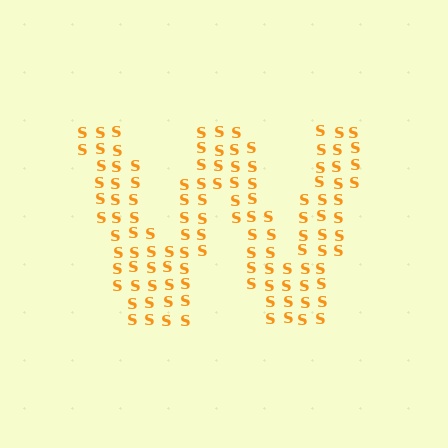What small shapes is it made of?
It is made of small letter S's.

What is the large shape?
The large shape is the letter W.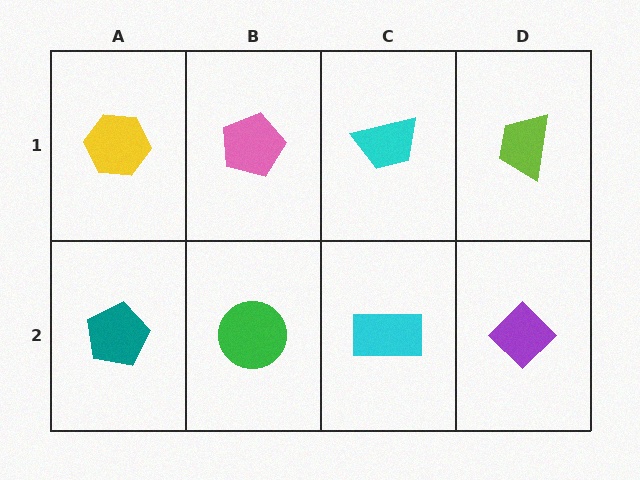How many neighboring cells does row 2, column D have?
2.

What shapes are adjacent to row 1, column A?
A teal pentagon (row 2, column A), a pink pentagon (row 1, column B).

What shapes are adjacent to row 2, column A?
A yellow hexagon (row 1, column A), a green circle (row 2, column B).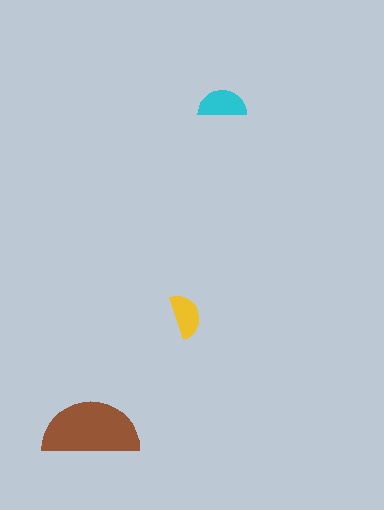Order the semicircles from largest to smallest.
the brown one, the cyan one, the yellow one.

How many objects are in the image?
There are 3 objects in the image.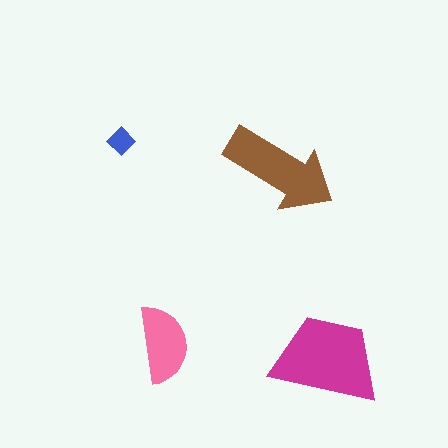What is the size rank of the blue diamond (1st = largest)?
4th.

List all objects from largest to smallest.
The magenta trapezoid, the brown arrow, the pink semicircle, the blue diamond.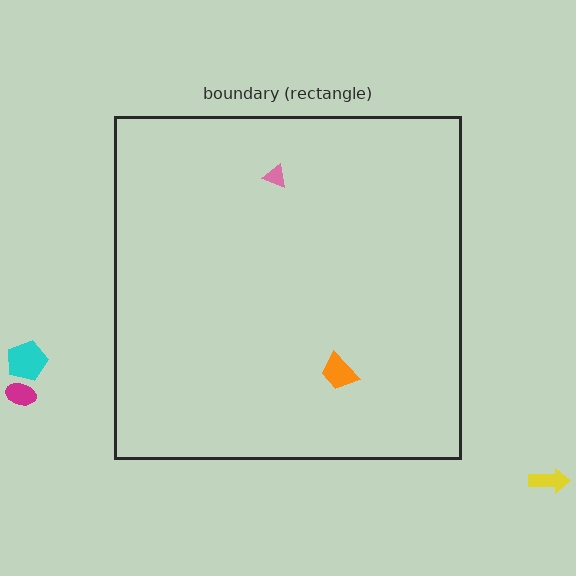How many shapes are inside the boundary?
2 inside, 3 outside.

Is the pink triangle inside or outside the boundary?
Inside.